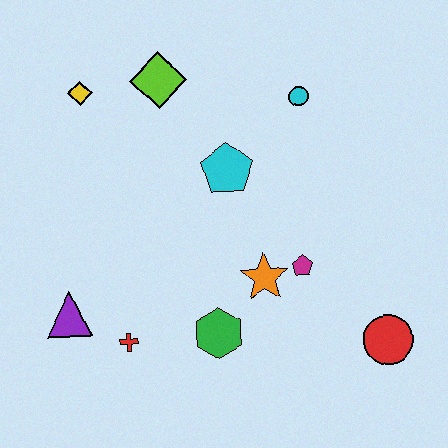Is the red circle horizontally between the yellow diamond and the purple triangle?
No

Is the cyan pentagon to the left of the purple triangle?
No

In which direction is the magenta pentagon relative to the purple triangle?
The magenta pentagon is to the right of the purple triangle.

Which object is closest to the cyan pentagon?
The cyan circle is closest to the cyan pentagon.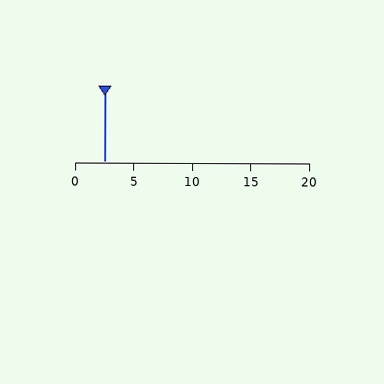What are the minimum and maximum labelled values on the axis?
The axis runs from 0 to 20.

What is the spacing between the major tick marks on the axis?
The major ticks are spaced 5 apart.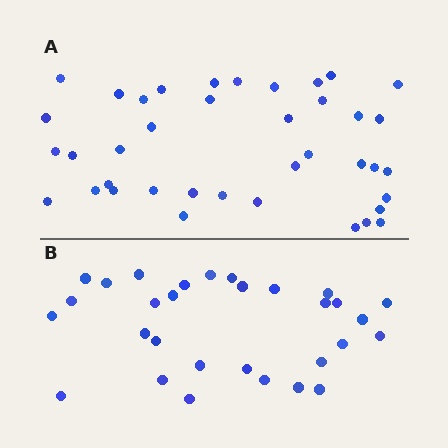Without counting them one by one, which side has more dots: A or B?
Region A (the top region) has more dots.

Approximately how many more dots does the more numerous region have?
Region A has roughly 8 or so more dots than region B.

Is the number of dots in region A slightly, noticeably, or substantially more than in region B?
Region A has noticeably more, but not dramatically so. The ratio is roughly 1.3 to 1.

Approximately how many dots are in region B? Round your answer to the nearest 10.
About 30 dots.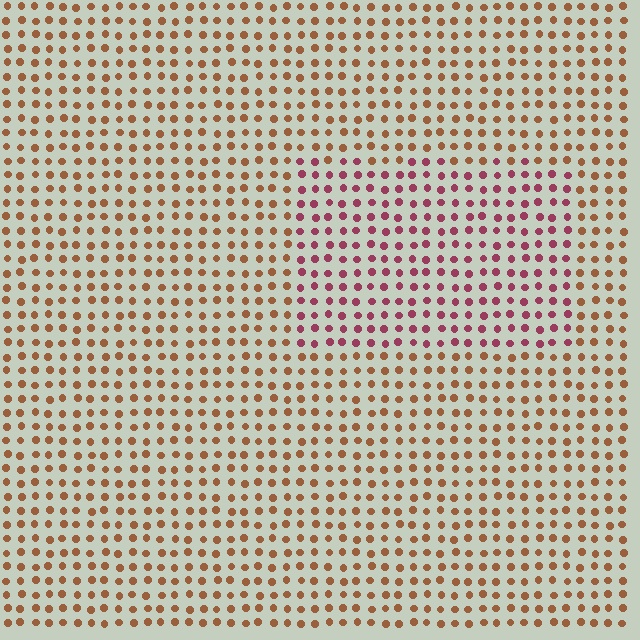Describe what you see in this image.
The image is filled with small brown elements in a uniform arrangement. A rectangle-shaped region is visible where the elements are tinted to a slightly different hue, forming a subtle color boundary.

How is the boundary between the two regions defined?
The boundary is defined purely by a slight shift in hue (about 44 degrees). Spacing, size, and orientation are identical on both sides.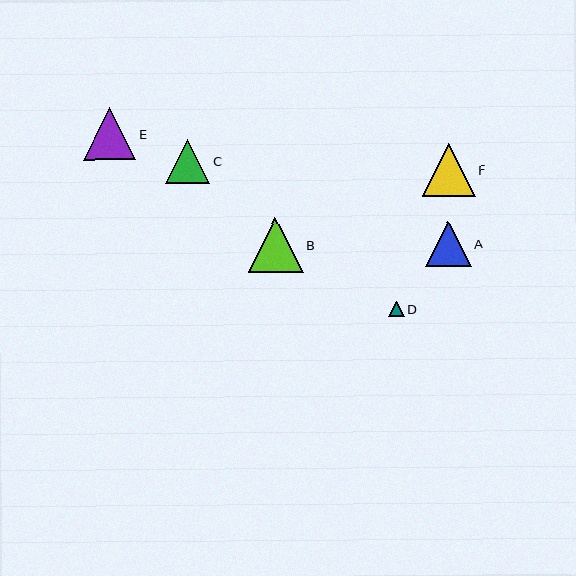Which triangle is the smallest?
Triangle D is the smallest with a size of approximately 16 pixels.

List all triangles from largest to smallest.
From largest to smallest: B, F, E, A, C, D.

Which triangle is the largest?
Triangle B is the largest with a size of approximately 55 pixels.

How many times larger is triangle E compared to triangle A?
Triangle E is approximately 1.2 times the size of triangle A.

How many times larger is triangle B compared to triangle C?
Triangle B is approximately 1.3 times the size of triangle C.